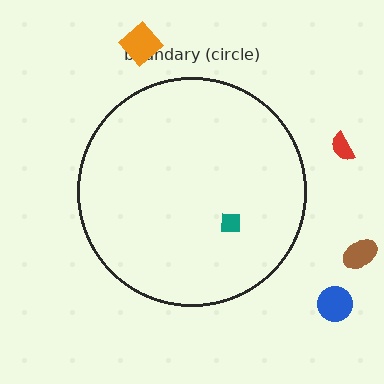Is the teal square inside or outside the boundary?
Inside.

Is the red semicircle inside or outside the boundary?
Outside.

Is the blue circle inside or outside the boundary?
Outside.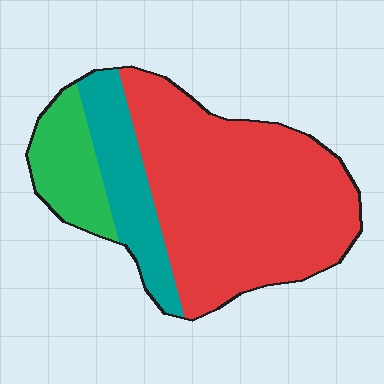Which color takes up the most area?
Red, at roughly 65%.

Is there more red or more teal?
Red.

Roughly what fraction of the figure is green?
Green takes up about one sixth (1/6) of the figure.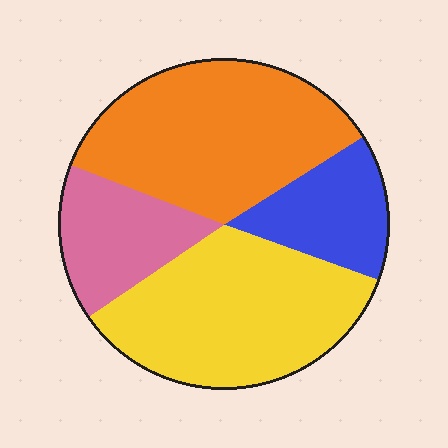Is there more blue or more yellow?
Yellow.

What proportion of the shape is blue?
Blue takes up less than a quarter of the shape.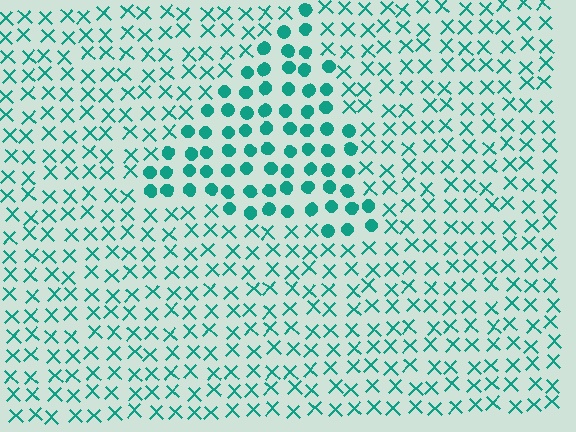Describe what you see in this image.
The image is filled with small teal elements arranged in a uniform grid. A triangle-shaped region contains circles, while the surrounding area contains X marks. The boundary is defined purely by the change in element shape.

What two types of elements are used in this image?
The image uses circles inside the triangle region and X marks outside it.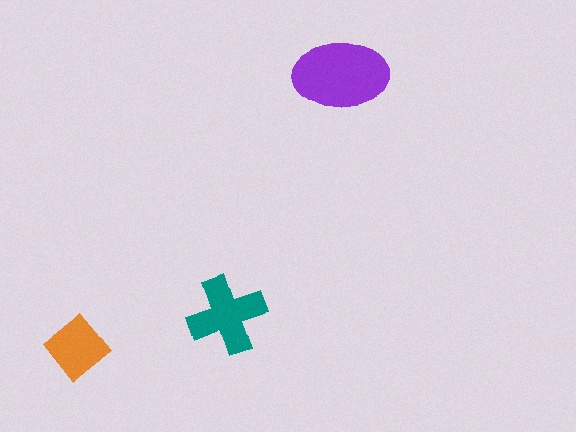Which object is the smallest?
The orange diamond.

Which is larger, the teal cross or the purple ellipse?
The purple ellipse.